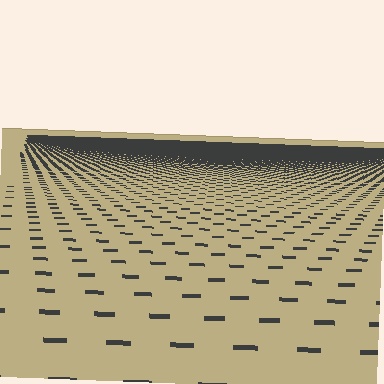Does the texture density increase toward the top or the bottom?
Density increases toward the top.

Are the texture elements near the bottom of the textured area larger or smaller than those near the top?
Larger. Near the bottom, elements are closer to the viewer and appear at a bigger on-screen size.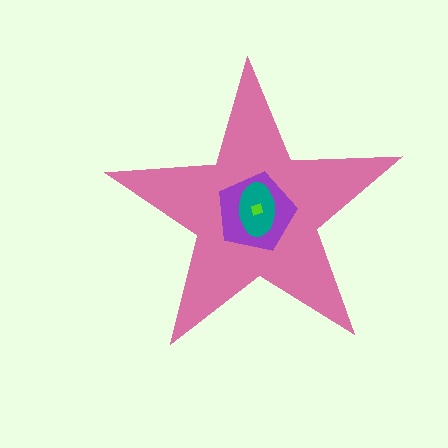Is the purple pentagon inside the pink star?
Yes.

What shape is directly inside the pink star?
The purple pentagon.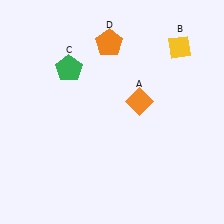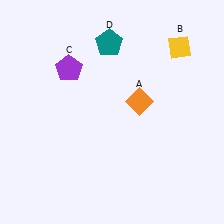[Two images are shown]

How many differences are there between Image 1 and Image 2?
There are 2 differences between the two images.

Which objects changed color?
C changed from green to purple. D changed from orange to teal.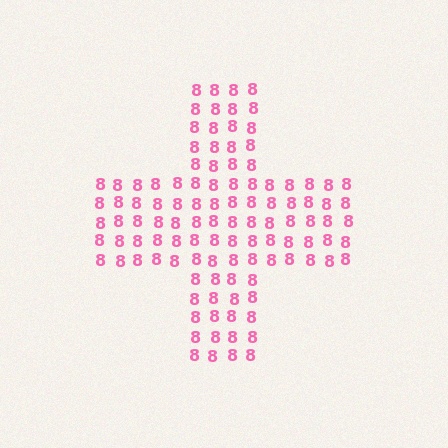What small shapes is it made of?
It is made of small digit 8's.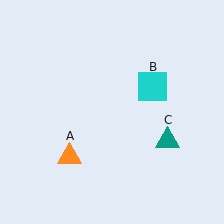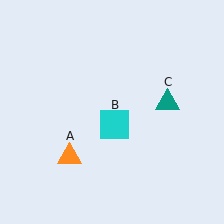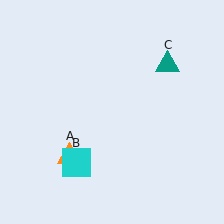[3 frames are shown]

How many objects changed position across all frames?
2 objects changed position: cyan square (object B), teal triangle (object C).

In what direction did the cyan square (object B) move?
The cyan square (object B) moved down and to the left.